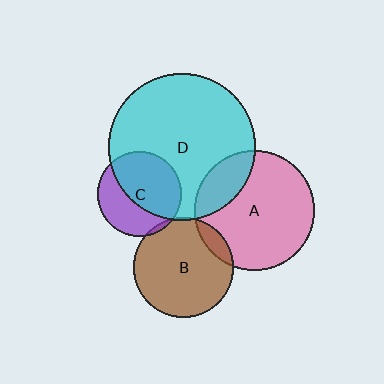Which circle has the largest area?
Circle D (cyan).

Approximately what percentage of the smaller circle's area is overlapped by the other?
Approximately 10%.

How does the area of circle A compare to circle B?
Approximately 1.5 times.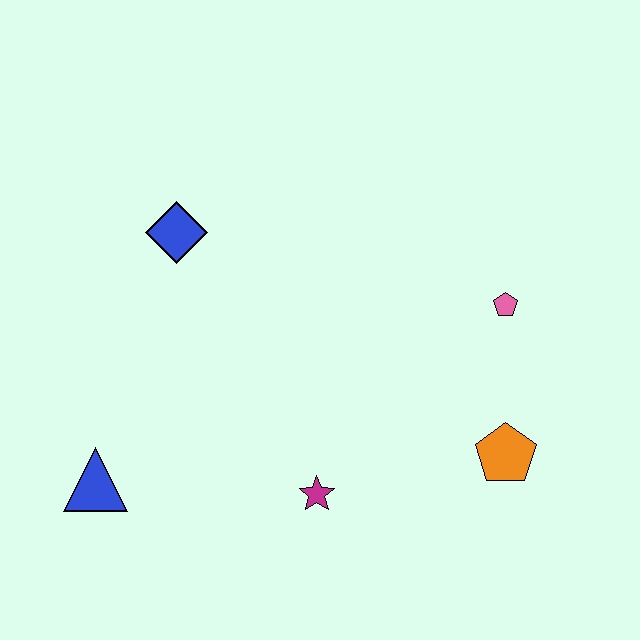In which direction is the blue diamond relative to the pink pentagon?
The blue diamond is to the left of the pink pentagon.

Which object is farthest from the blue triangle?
The pink pentagon is farthest from the blue triangle.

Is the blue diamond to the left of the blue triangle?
No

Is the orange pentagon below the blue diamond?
Yes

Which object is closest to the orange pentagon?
The pink pentagon is closest to the orange pentagon.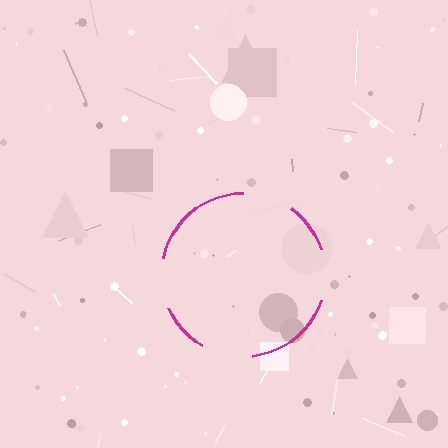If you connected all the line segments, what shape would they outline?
They would outline a circle.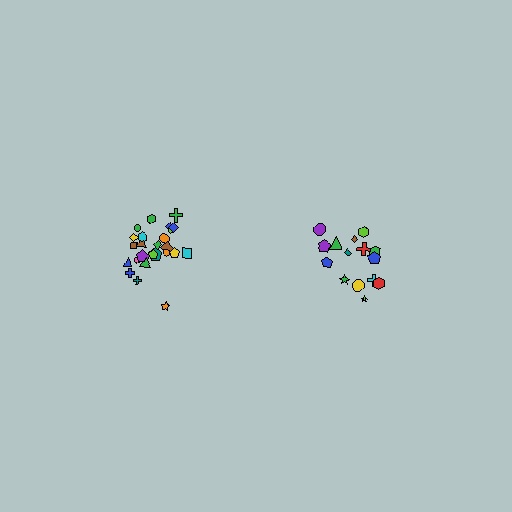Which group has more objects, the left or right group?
The left group.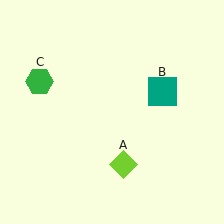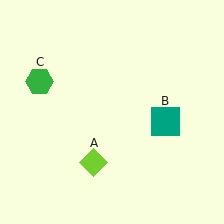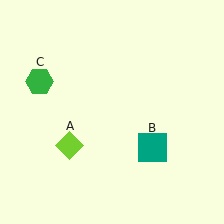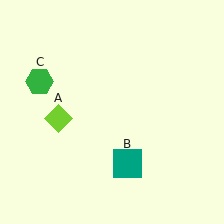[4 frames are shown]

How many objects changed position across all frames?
2 objects changed position: lime diamond (object A), teal square (object B).